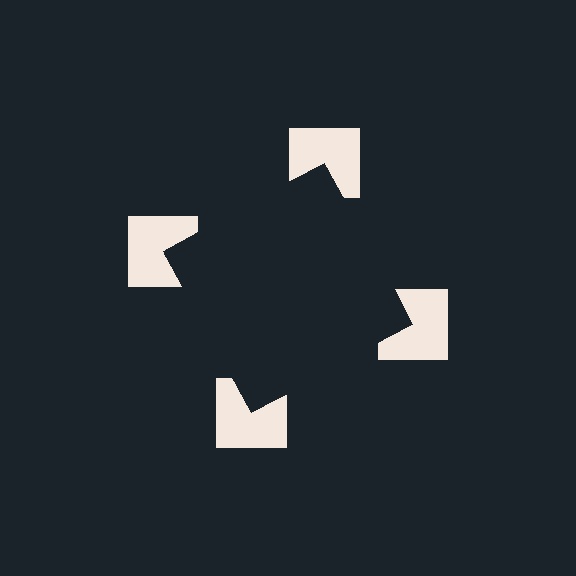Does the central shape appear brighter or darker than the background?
It typically appears slightly darker than the background, even though no actual brightness change is drawn.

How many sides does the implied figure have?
4 sides.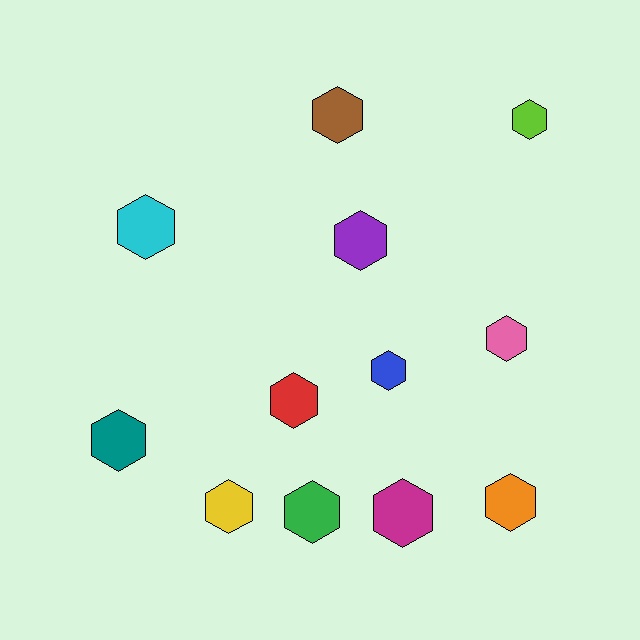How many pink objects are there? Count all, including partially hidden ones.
There is 1 pink object.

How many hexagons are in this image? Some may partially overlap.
There are 12 hexagons.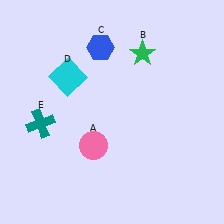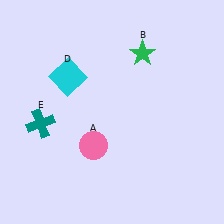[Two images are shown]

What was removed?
The blue hexagon (C) was removed in Image 2.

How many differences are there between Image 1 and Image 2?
There is 1 difference between the two images.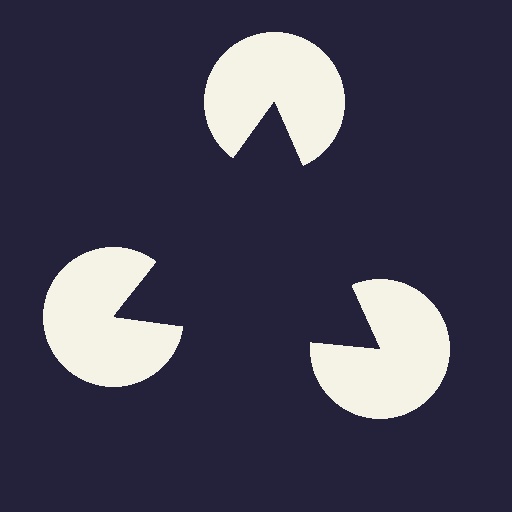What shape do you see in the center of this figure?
An illusory triangle — its edges are inferred from the aligned wedge cuts in the pac-man discs, not physically drawn.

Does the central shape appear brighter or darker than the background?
It typically appears slightly darker than the background, even though no actual brightness change is drawn.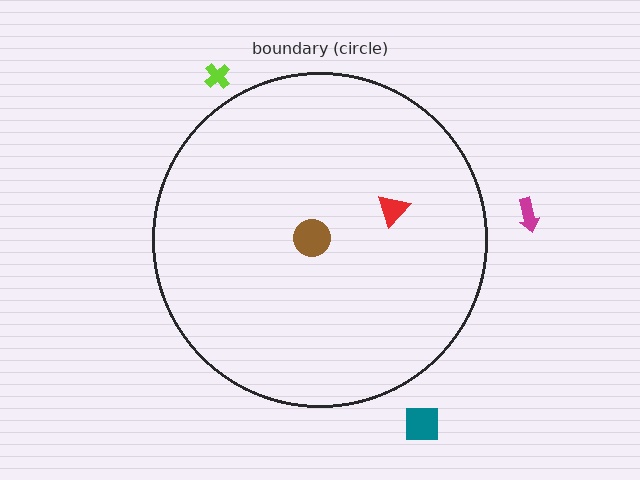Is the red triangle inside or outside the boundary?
Inside.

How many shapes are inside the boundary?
2 inside, 3 outside.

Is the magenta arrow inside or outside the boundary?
Outside.